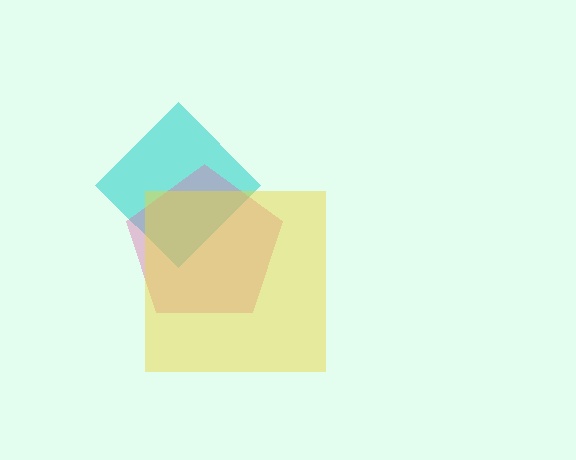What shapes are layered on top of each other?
The layered shapes are: a cyan diamond, a pink pentagon, a yellow square.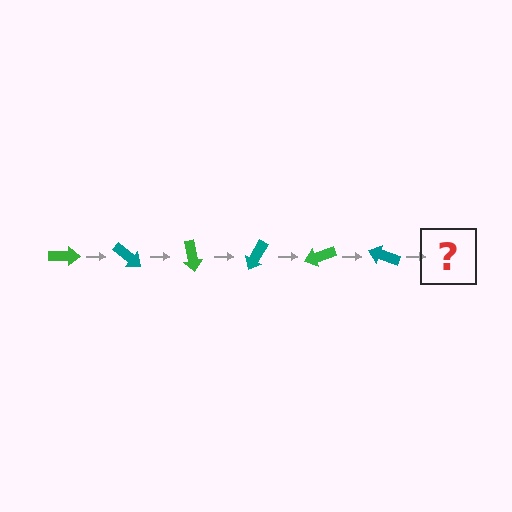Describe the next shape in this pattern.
It should be a green arrow, rotated 240 degrees from the start.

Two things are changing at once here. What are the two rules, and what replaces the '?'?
The two rules are that it rotates 40 degrees each step and the color cycles through green and teal. The '?' should be a green arrow, rotated 240 degrees from the start.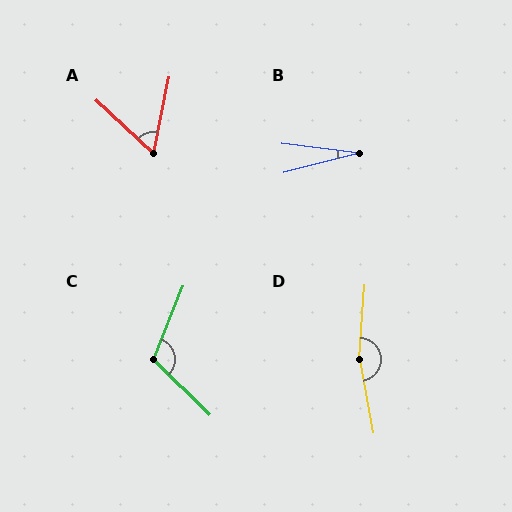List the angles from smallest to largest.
B (21°), A (59°), C (112°), D (165°).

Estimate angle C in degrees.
Approximately 112 degrees.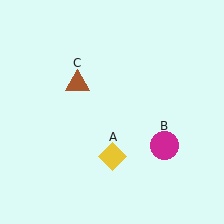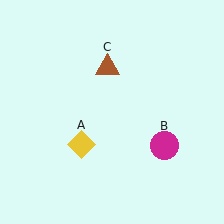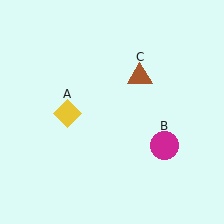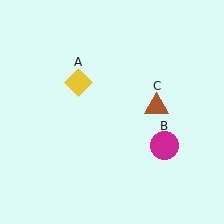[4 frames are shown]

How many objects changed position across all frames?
2 objects changed position: yellow diamond (object A), brown triangle (object C).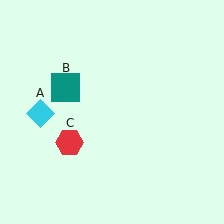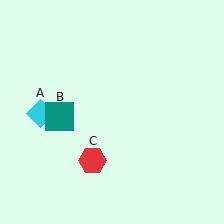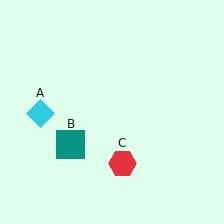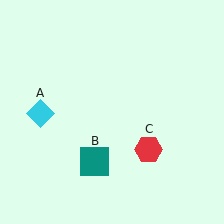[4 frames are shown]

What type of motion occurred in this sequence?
The teal square (object B), red hexagon (object C) rotated counterclockwise around the center of the scene.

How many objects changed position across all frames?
2 objects changed position: teal square (object B), red hexagon (object C).